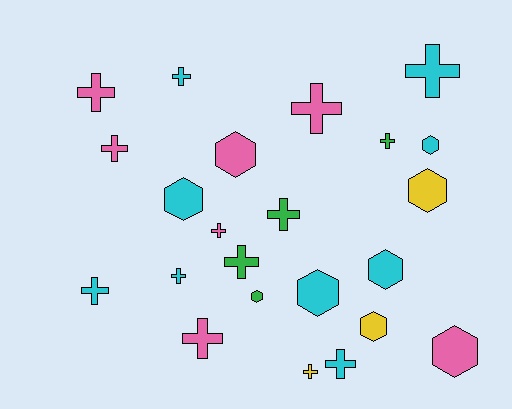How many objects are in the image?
There are 23 objects.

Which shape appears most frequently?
Cross, with 14 objects.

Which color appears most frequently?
Cyan, with 9 objects.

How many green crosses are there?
There are 3 green crosses.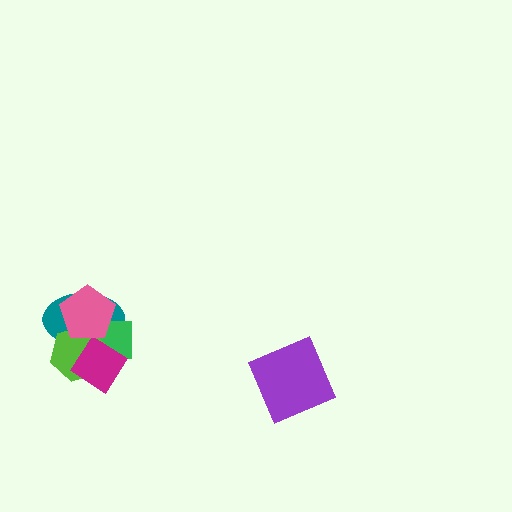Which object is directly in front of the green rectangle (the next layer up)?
The lime hexagon is directly in front of the green rectangle.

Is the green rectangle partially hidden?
Yes, it is partially covered by another shape.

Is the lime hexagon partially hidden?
Yes, it is partially covered by another shape.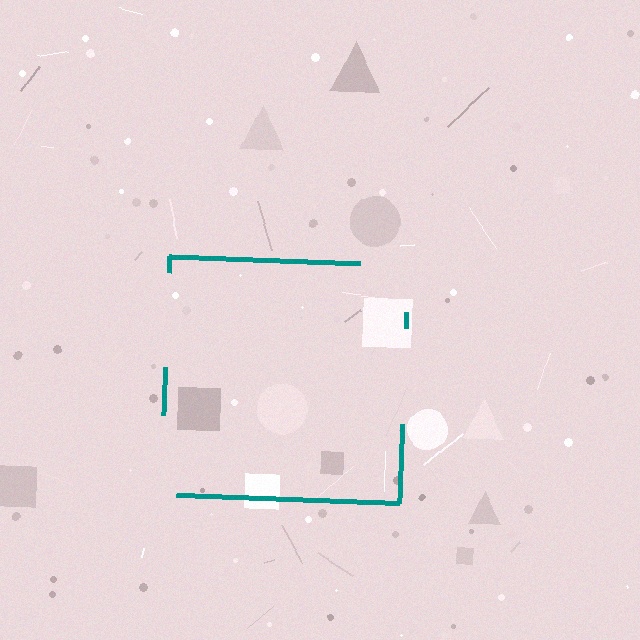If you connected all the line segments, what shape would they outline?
They would outline a square.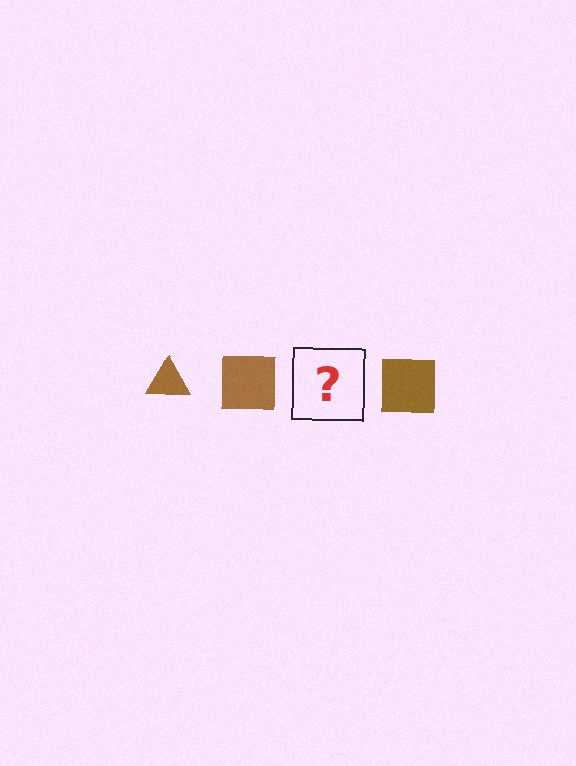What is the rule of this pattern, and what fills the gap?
The rule is that the pattern cycles through triangle, square shapes in brown. The gap should be filled with a brown triangle.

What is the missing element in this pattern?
The missing element is a brown triangle.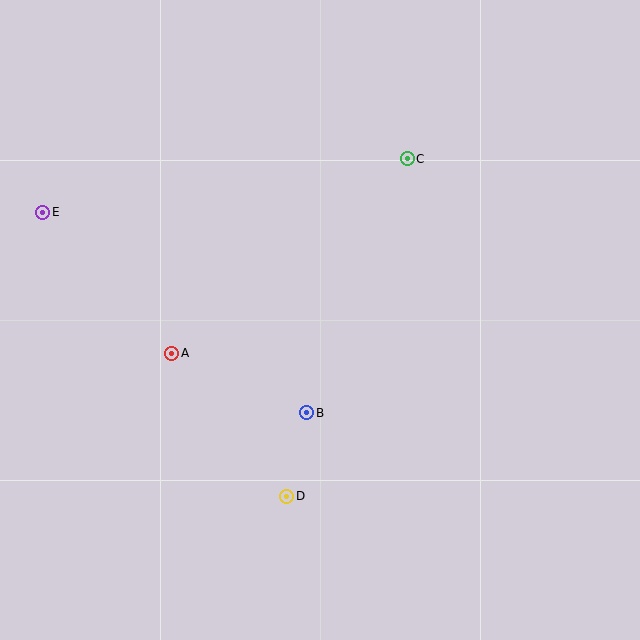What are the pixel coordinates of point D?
Point D is at (287, 496).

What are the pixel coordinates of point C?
Point C is at (407, 159).